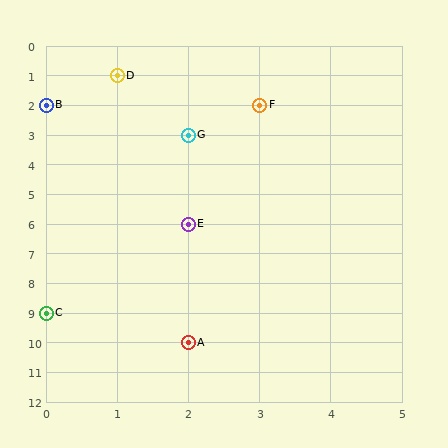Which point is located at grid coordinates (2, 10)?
Point A is at (2, 10).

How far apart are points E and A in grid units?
Points E and A are 4 rows apart.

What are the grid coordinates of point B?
Point B is at grid coordinates (0, 2).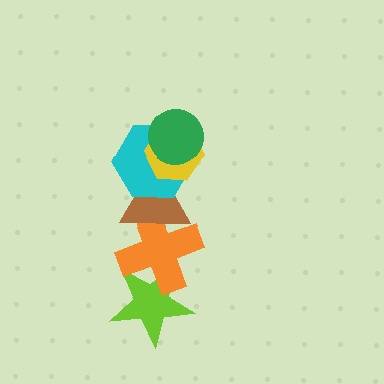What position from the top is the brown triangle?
The brown triangle is 4th from the top.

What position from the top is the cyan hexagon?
The cyan hexagon is 3rd from the top.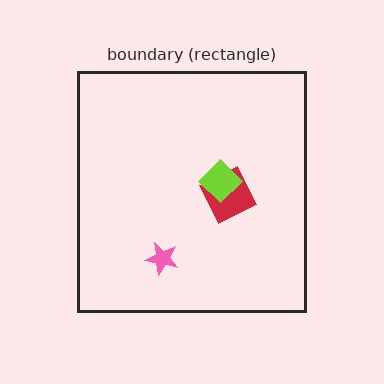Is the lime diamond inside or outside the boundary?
Inside.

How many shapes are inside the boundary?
3 inside, 0 outside.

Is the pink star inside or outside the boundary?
Inside.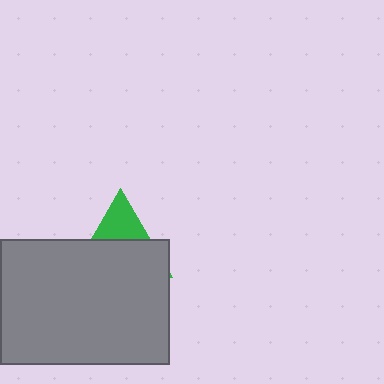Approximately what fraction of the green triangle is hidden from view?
Roughly 67% of the green triangle is hidden behind the gray rectangle.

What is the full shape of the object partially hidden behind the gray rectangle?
The partially hidden object is a green triangle.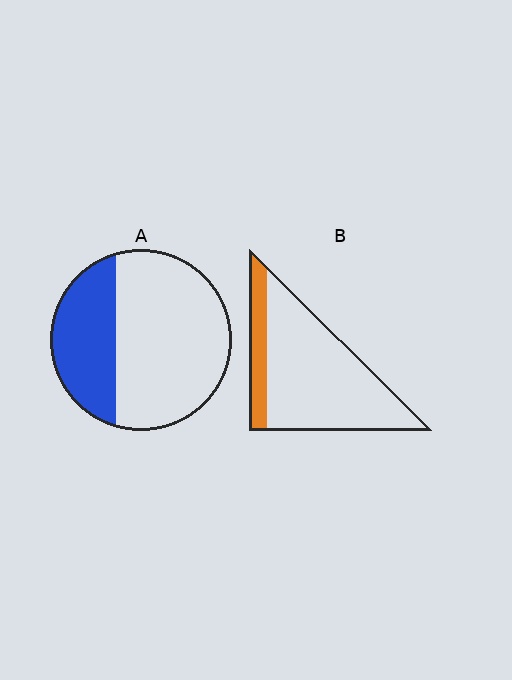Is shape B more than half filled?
No.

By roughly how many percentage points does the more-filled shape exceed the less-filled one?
By roughly 15 percentage points (A over B).